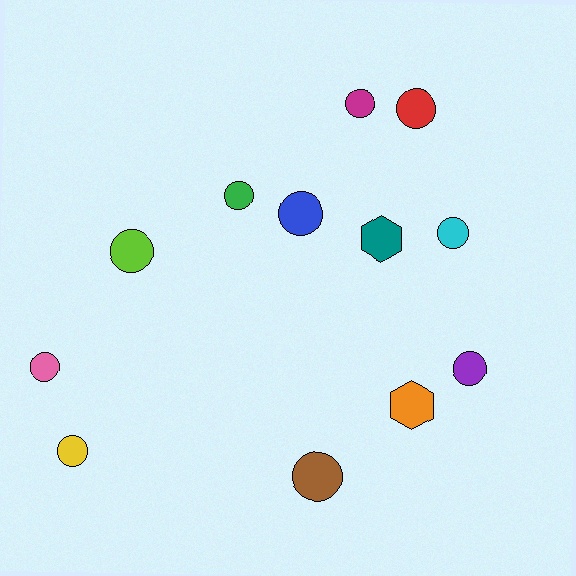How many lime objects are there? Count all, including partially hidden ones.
There is 1 lime object.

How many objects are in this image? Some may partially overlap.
There are 12 objects.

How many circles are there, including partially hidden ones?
There are 10 circles.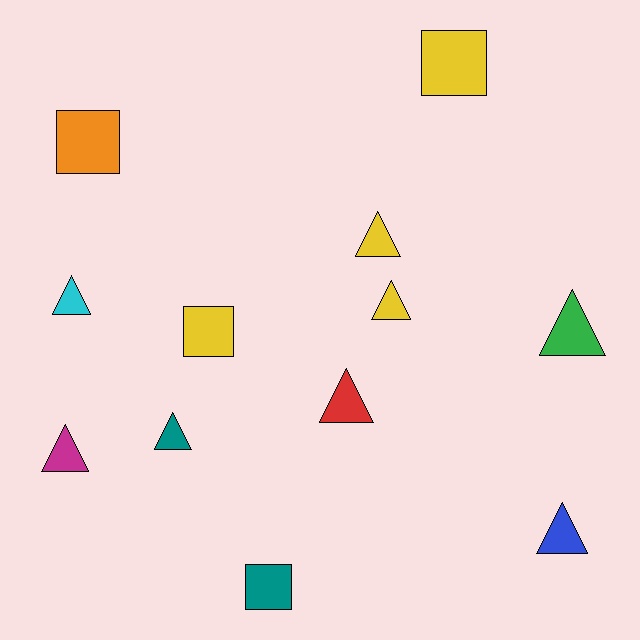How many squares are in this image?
There are 4 squares.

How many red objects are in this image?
There is 1 red object.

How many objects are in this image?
There are 12 objects.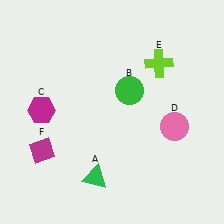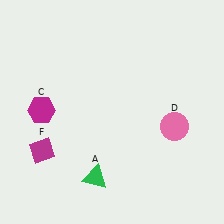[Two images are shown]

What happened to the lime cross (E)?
The lime cross (E) was removed in Image 2. It was in the top-right area of Image 1.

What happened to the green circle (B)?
The green circle (B) was removed in Image 2. It was in the top-right area of Image 1.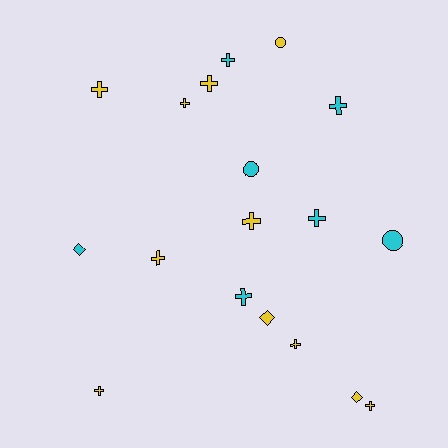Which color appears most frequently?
Yellow, with 11 objects.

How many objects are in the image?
There are 18 objects.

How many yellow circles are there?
There is 1 yellow circle.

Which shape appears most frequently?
Cross, with 12 objects.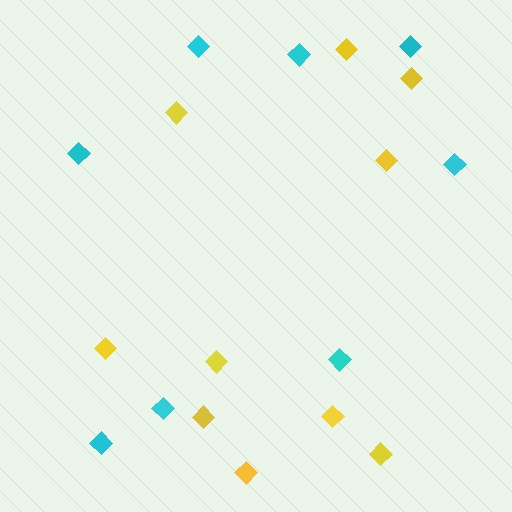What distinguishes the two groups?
There are 2 groups: one group of yellow diamonds (10) and one group of cyan diamonds (8).